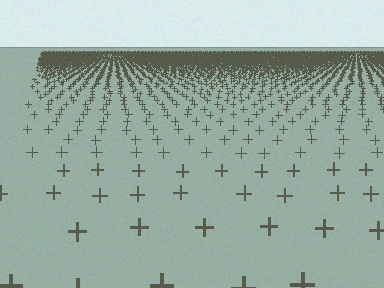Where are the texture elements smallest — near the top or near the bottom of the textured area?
Near the top.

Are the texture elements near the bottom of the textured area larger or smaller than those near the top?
Larger. Near the bottom, elements are closer to the viewer and appear at a bigger on-screen size.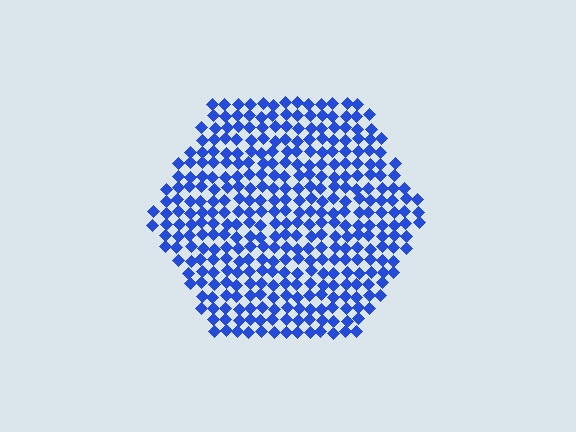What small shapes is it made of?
It is made of small diamonds.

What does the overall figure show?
The overall figure shows a hexagon.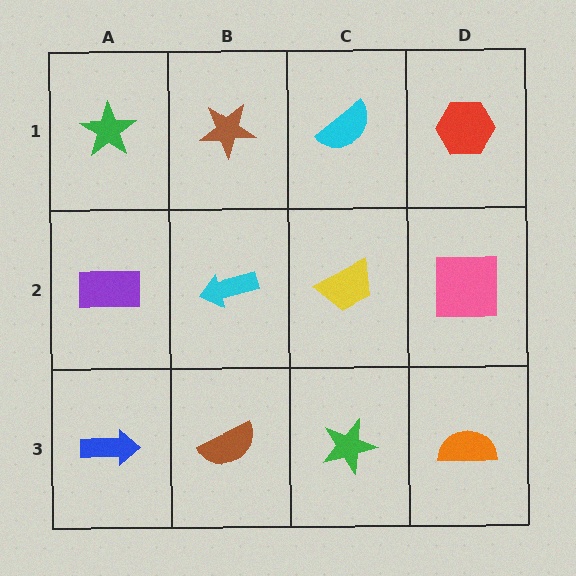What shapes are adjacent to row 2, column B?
A brown star (row 1, column B), a brown semicircle (row 3, column B), a purple rectangle (row 2, column A), a yellow trapezoid (row 2, column C).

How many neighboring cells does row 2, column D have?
3.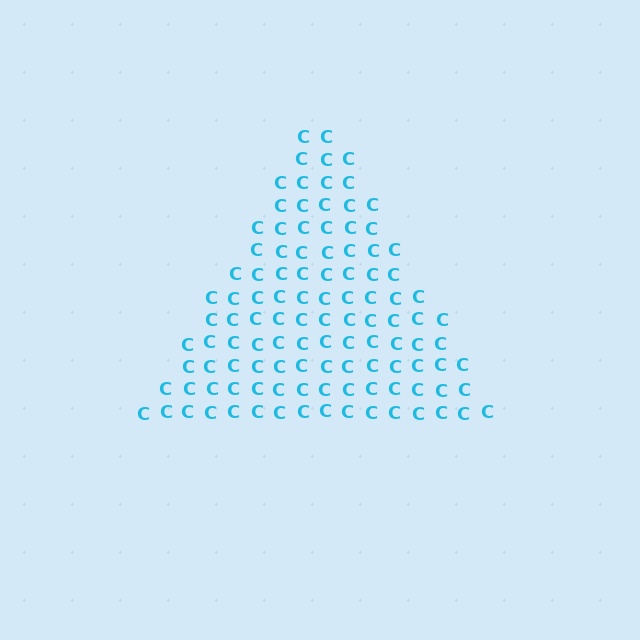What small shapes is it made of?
It is made of small letter C's.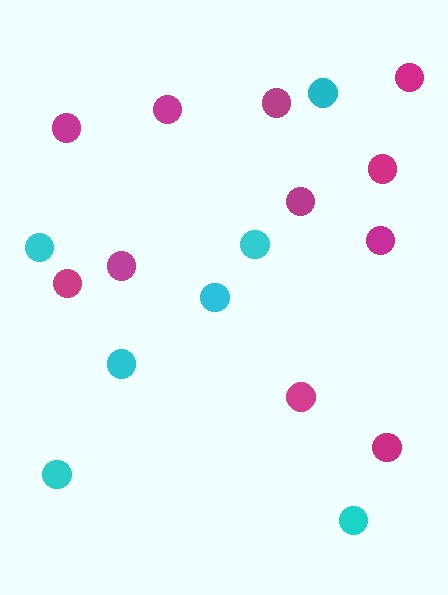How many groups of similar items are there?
There are 2 groups: one group of cyan circles (7) and one group of magenta circles (11).